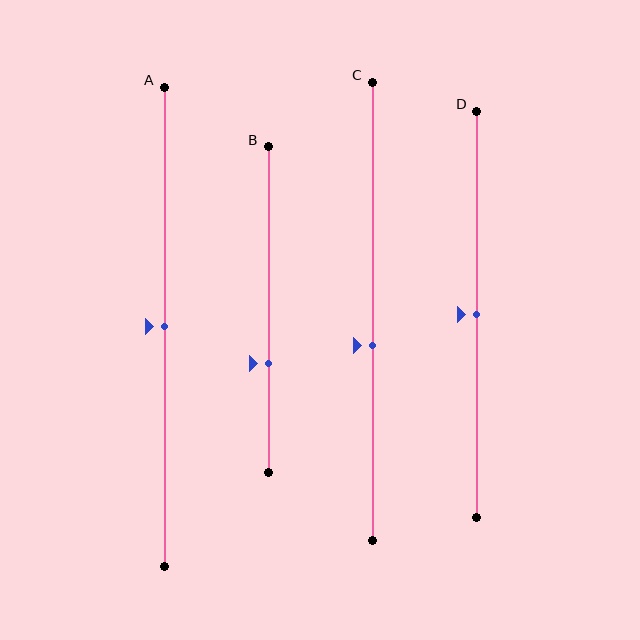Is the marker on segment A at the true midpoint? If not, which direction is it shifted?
Yes, the marker on segment A is at the true midpoint.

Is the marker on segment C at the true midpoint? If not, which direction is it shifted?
No, the marker on segment C is shifted downward by about 7% of the segment length.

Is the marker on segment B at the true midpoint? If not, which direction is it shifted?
No, the marker on segment B is shifted downward by about 17% of the segment length.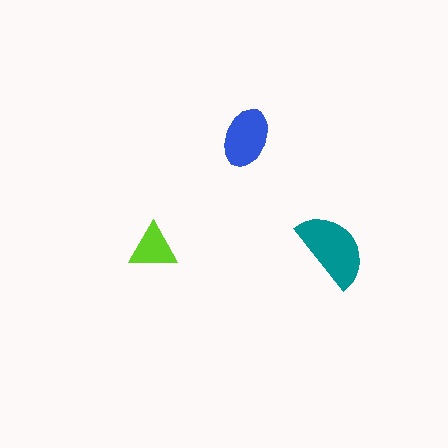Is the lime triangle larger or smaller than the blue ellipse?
Smaller.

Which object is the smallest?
The lime triangle.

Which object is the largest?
The teal semicircle.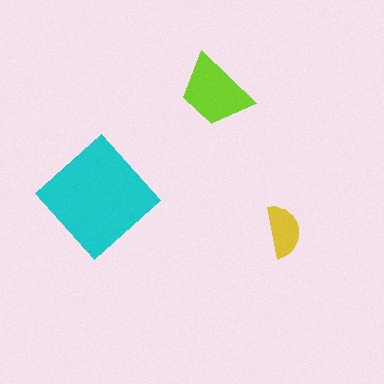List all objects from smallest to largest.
The yellow semicircle, the lime trapezoid, the cyan diamond.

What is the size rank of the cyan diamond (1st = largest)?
1st.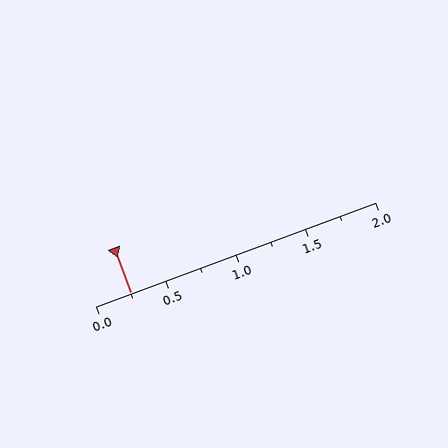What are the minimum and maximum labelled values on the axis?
The axis runs from 0.0 to 2.0.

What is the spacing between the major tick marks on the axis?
The major ticks are spaced 0.5 apart.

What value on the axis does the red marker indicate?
The marker indicates approximately 0.25.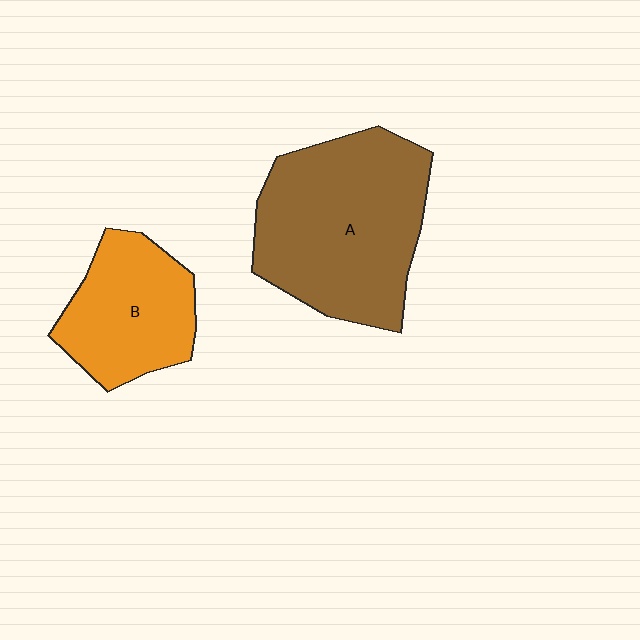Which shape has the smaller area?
Shape B (orange).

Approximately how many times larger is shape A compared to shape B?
Approximately 1.7 times.